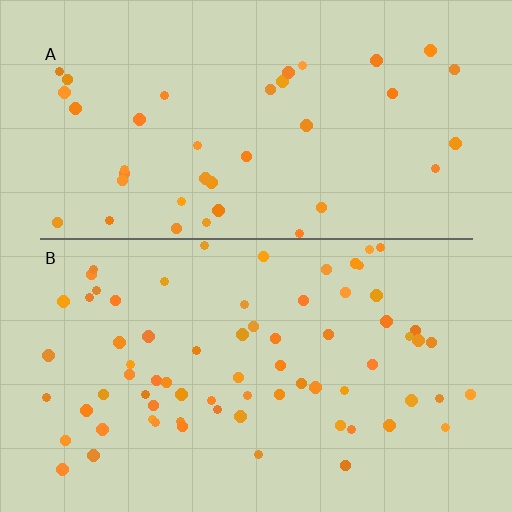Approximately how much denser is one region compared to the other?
Approximately 1.8× — region B over region A.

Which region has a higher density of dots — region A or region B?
B (the bottom).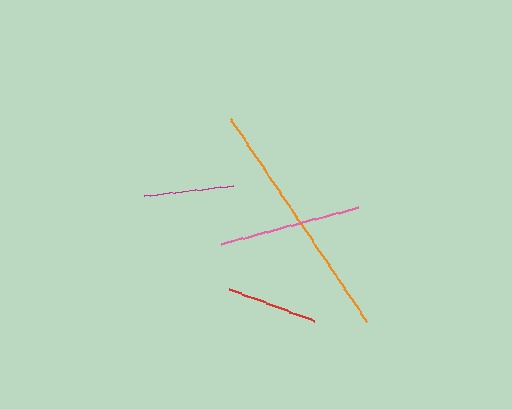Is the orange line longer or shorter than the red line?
The orange line is longer than the red line.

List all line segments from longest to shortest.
From longest to shortest: orange, pink, red, magenta.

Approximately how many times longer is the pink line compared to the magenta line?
The pink line is approximately 1.6 times the length of the magenta line.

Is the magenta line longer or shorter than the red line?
The red line is longer than the magenta line.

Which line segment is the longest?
The orange line is the longest at approximately 245 pixels.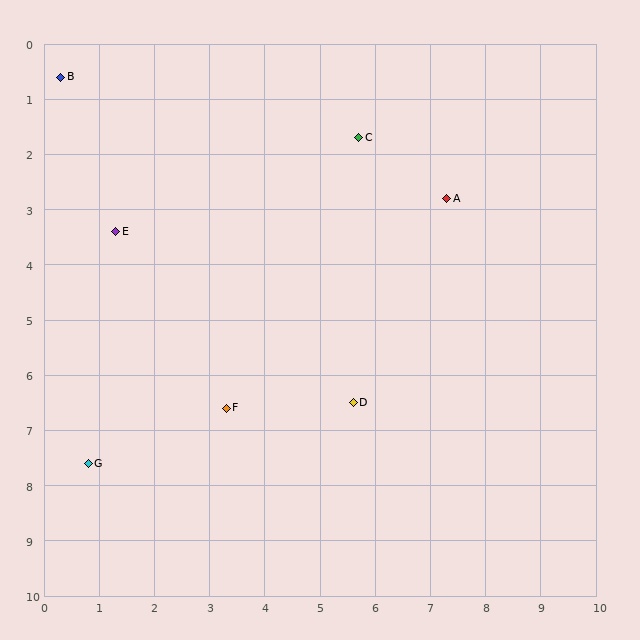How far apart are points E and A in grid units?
Points E and A are about 6.0 grid units apart.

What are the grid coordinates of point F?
Point F is at approximately (3.3, 6.6).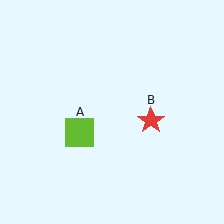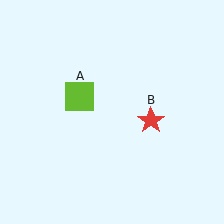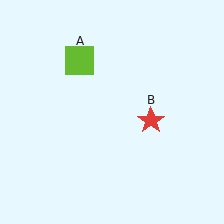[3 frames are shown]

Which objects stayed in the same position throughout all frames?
Red star (object B) remained stationary.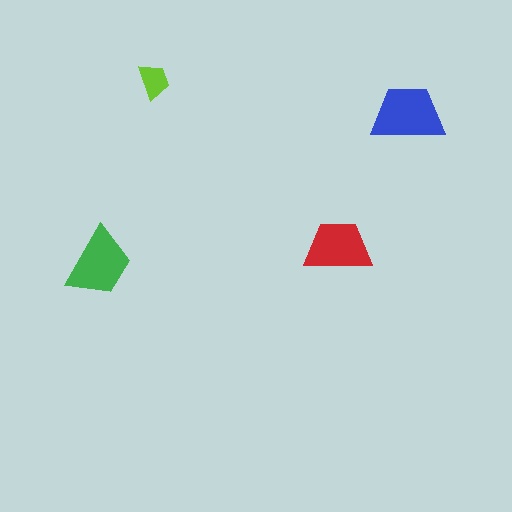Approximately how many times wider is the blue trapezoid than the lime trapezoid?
About 2 times wider.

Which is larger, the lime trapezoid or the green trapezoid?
The green one.